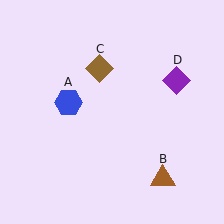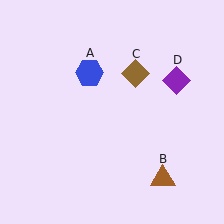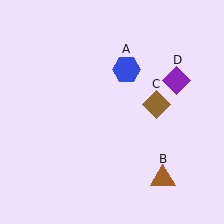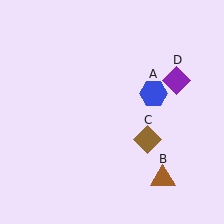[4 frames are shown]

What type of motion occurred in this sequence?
The blue hexagon (object A), brown diamond (object C) rotated clockwise around the center of the scene.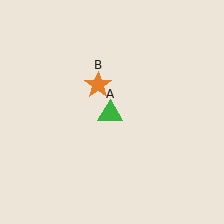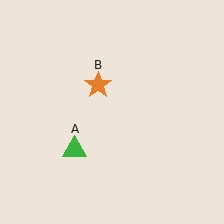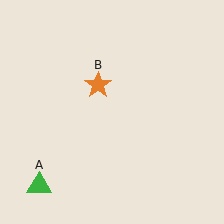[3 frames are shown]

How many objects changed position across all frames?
1 object changed position: green triangle (object A).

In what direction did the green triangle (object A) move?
The green triangle (object A) moved down and to the left.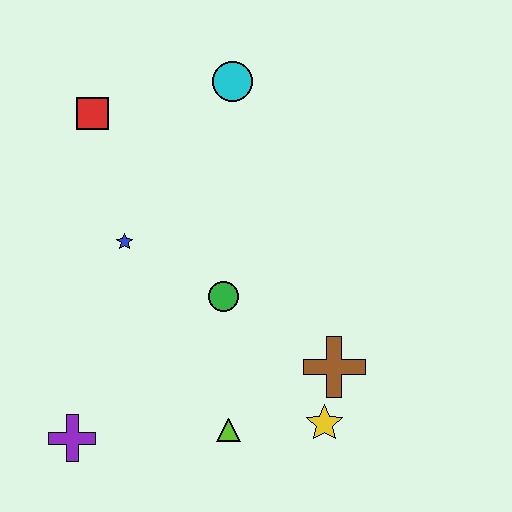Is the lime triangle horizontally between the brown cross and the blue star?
Yes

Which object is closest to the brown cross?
The yellow star is closest to the brown cross.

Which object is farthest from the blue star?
The yellow star is farthest from the blue star.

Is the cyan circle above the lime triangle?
Yes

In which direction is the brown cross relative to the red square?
The brown cross is below the red square.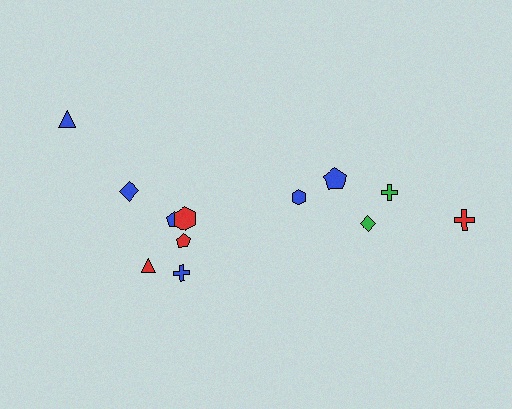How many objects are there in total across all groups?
There are 12 objects.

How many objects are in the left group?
There are 7 objects.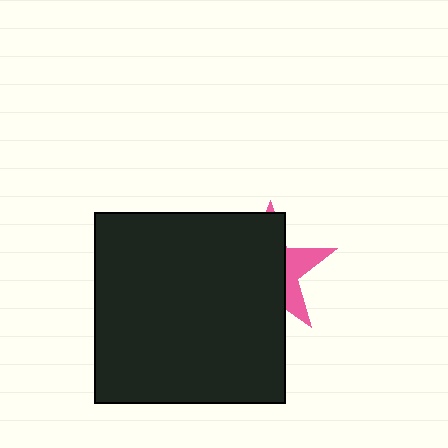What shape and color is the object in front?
The object in front is a black square.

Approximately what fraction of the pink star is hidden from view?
Roughly 70% of the pink star is hidden behind the black square.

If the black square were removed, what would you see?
You would see the complete pink star.